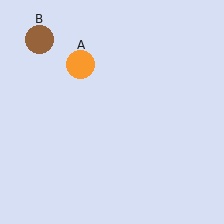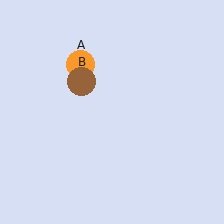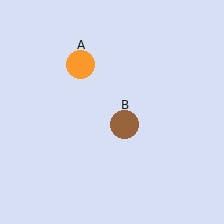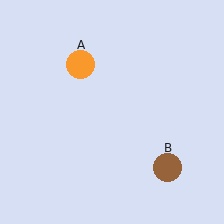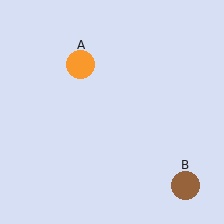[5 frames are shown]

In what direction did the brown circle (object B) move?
The brown circle (object B) moved down and to the right.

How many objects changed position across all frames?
1 object changed position: brown circle (object B).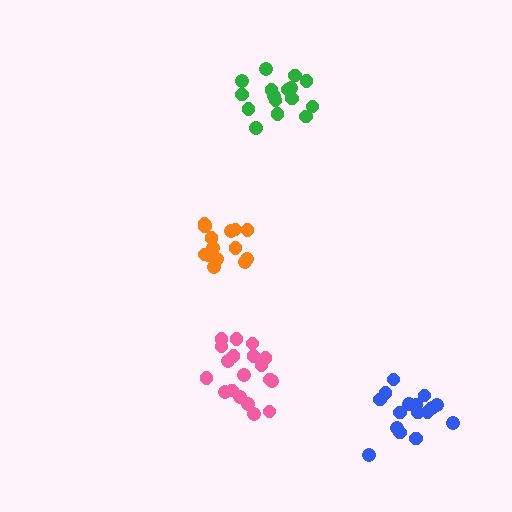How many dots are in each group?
Group 1: 16 dots, Group 2: 15 dots, Group 3: 19 dots, Group 4: 16 dots (66 total).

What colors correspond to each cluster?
The clusters are colored: blue, orange, pink, green.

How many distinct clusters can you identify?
There are 4 distinct clusters.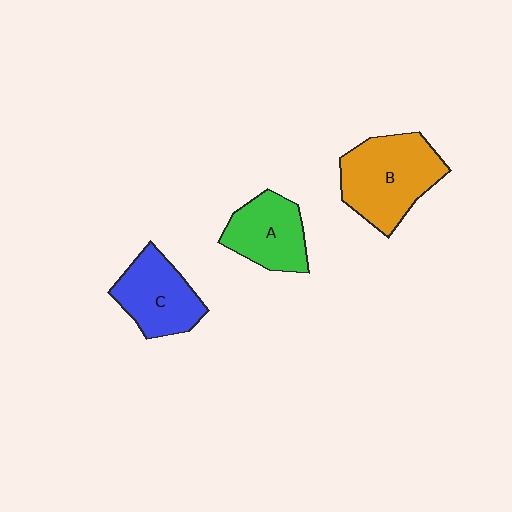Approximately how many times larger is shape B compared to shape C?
Approximately 1.3 times.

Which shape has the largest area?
Shape B (orange).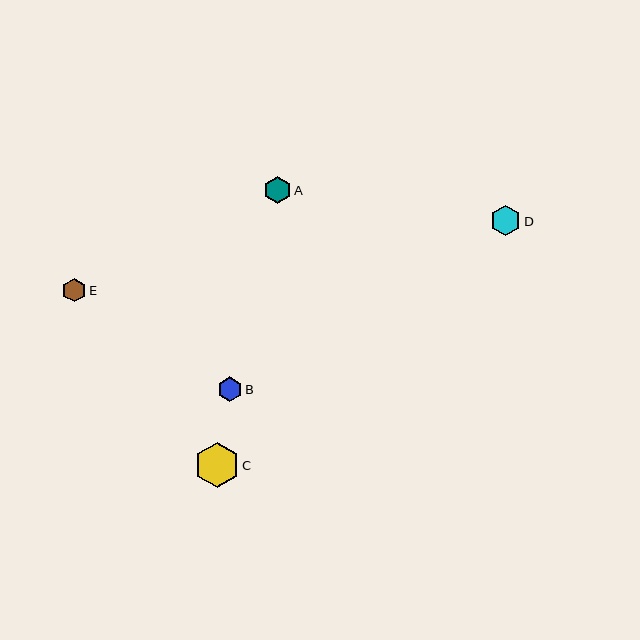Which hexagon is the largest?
Hexagon C is the largest with a size of approximately 44 pixels.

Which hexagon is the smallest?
Hexagon E is the smallest with a size of approximately 24 pixels.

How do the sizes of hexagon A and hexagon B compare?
Hexagon A and hexagon B are approximately the same size.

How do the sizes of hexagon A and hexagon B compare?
Hexagon A and hexagon B are approximately the same size.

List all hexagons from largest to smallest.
From largest to smallest: C, D, A, B, E.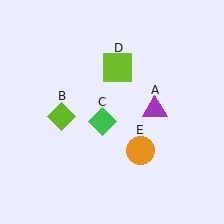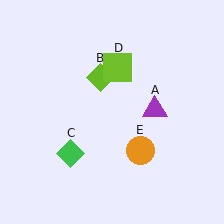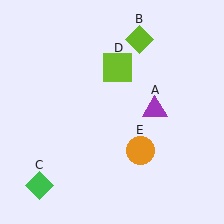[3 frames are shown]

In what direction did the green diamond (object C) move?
The green diamond (object C) moved down and to the left.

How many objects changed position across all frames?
2 objects changed position: lime diamond (object B), green diamond (object C).